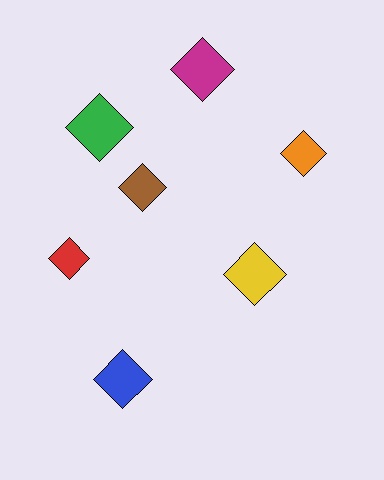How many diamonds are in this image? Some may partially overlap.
There are 7 diamonds.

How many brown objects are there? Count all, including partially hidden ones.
There is 1 brown object.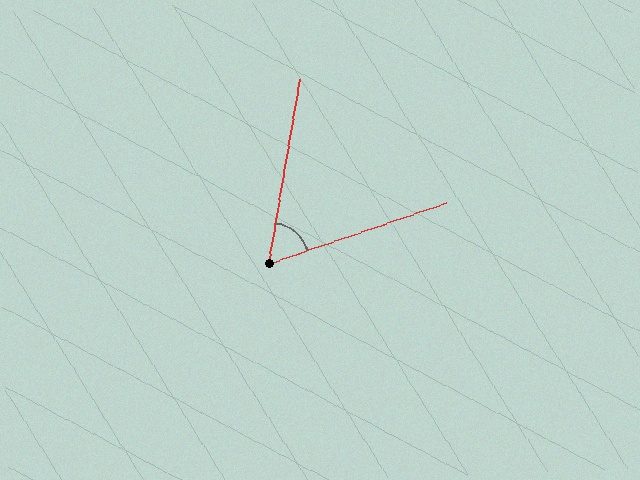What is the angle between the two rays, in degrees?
Approximately 62 degrees.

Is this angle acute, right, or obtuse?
It is acute.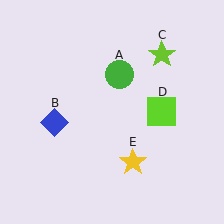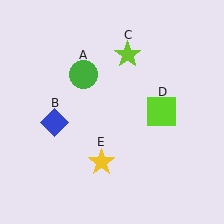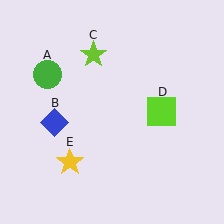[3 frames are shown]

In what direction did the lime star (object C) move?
The lime star (object C) moved left.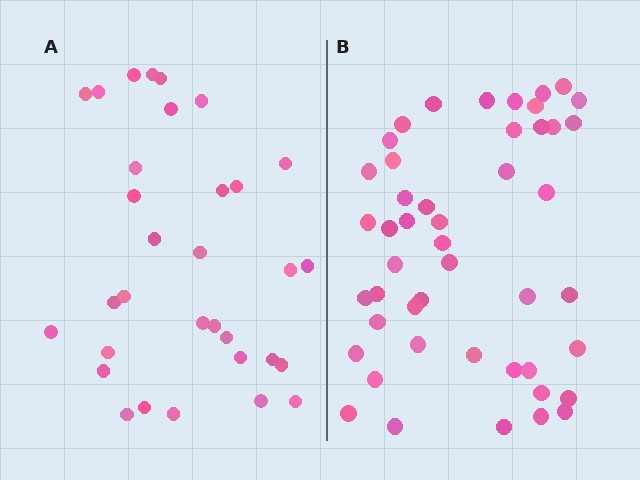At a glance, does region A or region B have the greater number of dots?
Region B (the right region) has more dots.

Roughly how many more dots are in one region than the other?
Region B has approximately 15 more dots than region A.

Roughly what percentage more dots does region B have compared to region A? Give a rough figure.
About 45% more.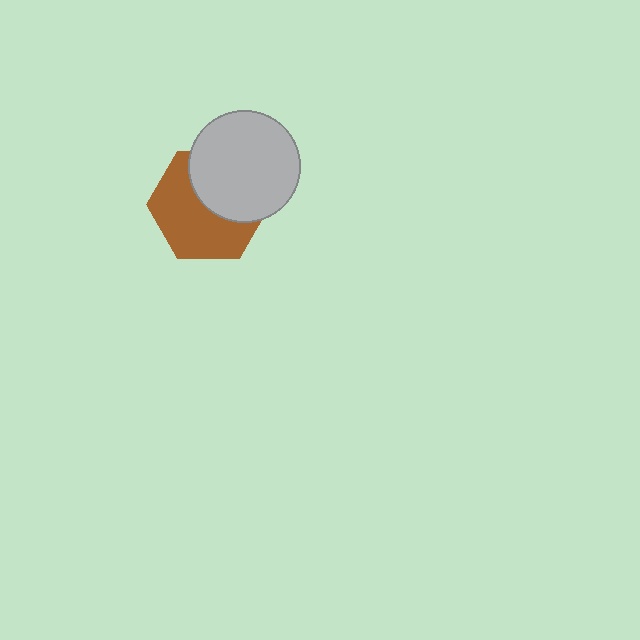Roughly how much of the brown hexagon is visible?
About half of it is visible (roughly 57%).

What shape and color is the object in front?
The object in front is a light gray circle.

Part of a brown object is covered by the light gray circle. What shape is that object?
It is a hexagon.